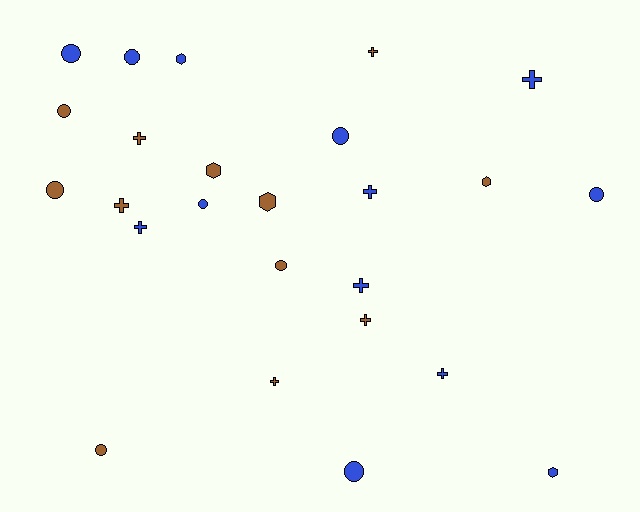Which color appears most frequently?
Blue, with 13 objects.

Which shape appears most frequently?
Cross, with 10 objects.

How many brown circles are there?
There are 4 brown circles.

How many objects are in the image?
There are 25 objects.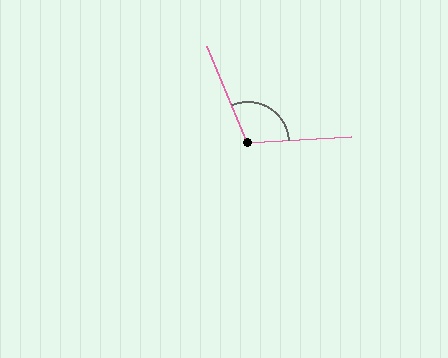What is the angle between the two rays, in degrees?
Approximately 109 degrees.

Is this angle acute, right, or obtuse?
It is obtuse.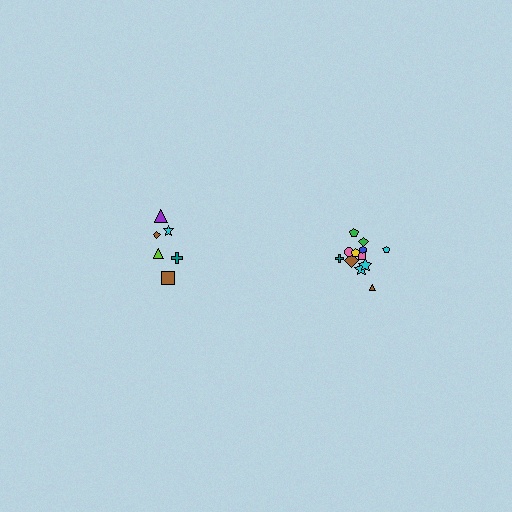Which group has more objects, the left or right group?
The right group.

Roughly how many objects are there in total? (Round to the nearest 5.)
Roughly 20 objects in total.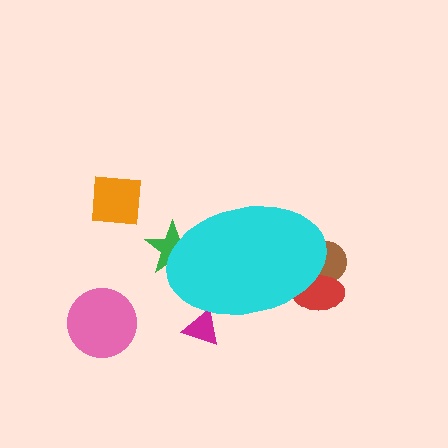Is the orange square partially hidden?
No, the orange square is fully visible.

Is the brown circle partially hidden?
Yes, the brown circle is partially hidden behind the cyan ellipse.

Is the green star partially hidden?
Yes, the green star is partially hidden behind the cyan ellipse.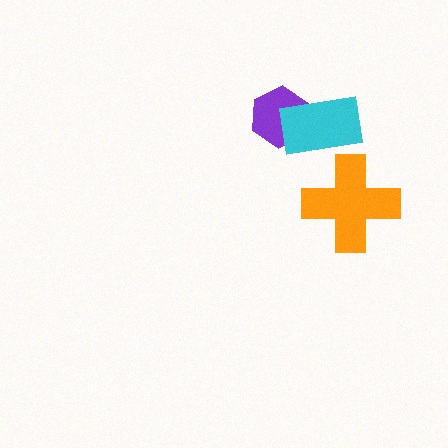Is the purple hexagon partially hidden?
Yes, it is partially covered by another shape.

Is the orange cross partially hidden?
No, no other shape covers it.